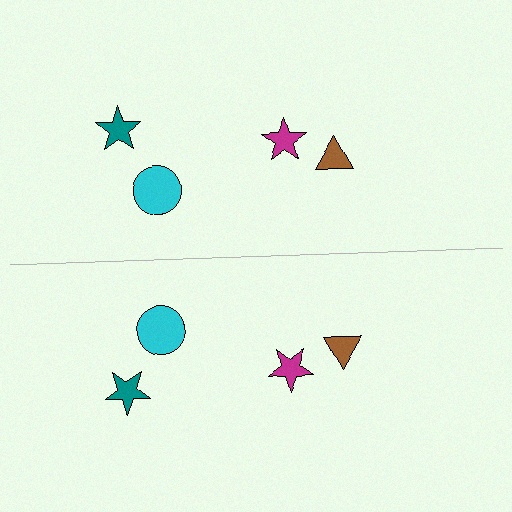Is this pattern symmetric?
Yes, this pattern has bilateral (reflection) symmetry.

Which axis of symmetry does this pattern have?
The pattern has a horizontal axis of symmetry running through the center of the image.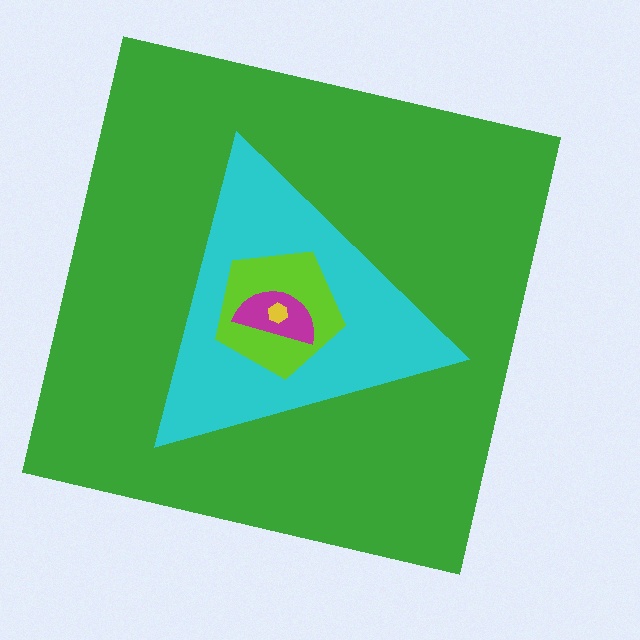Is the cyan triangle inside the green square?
Yes.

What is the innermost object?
The yellow hexagon.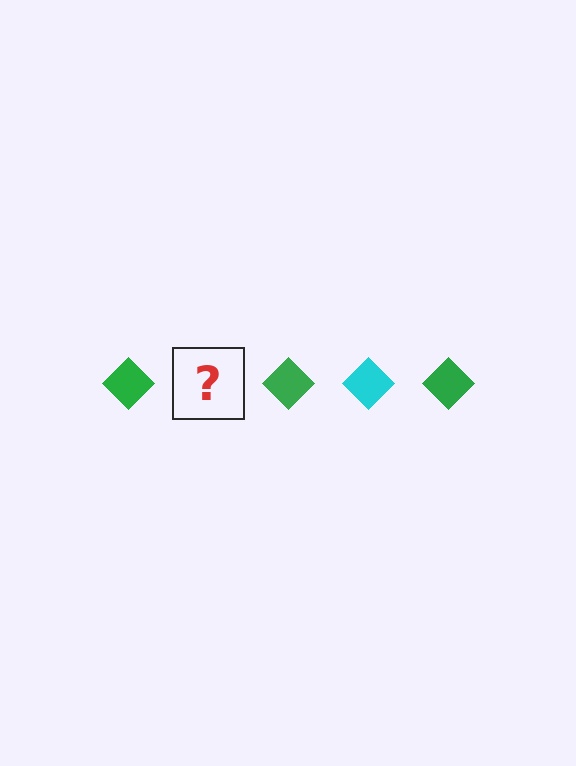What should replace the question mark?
The question mark should be replaced with a cyan diamond.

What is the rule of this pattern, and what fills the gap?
The rule is that the pattern cycles through green, cyan diamonds. The gap should be filled with a cyan diamond.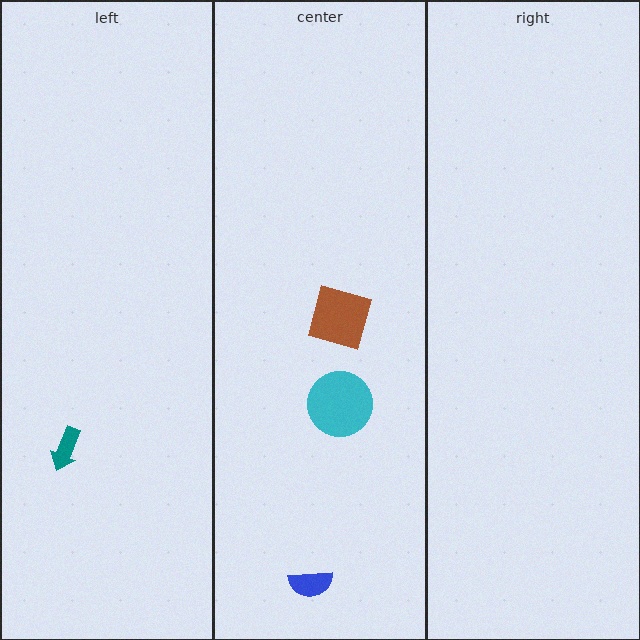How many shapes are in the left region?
1.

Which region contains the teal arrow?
The left region.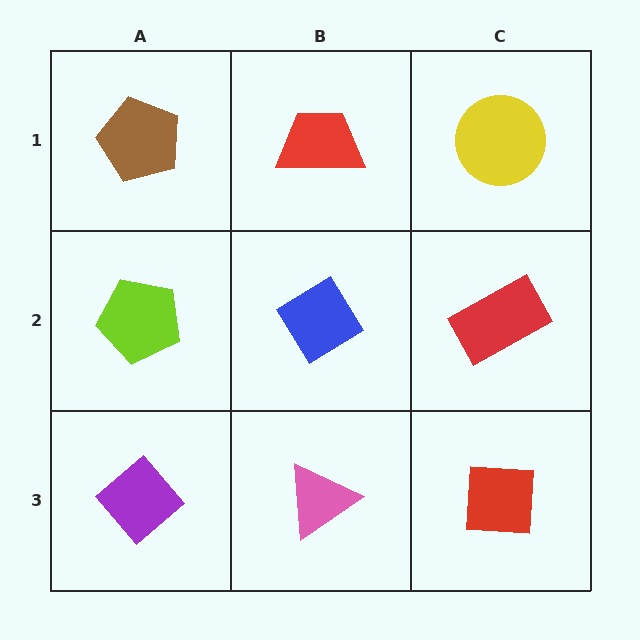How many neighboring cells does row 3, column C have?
2.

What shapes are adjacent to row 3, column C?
A red rectangle (row 2, column C), a pink triangle (row 3, column B).